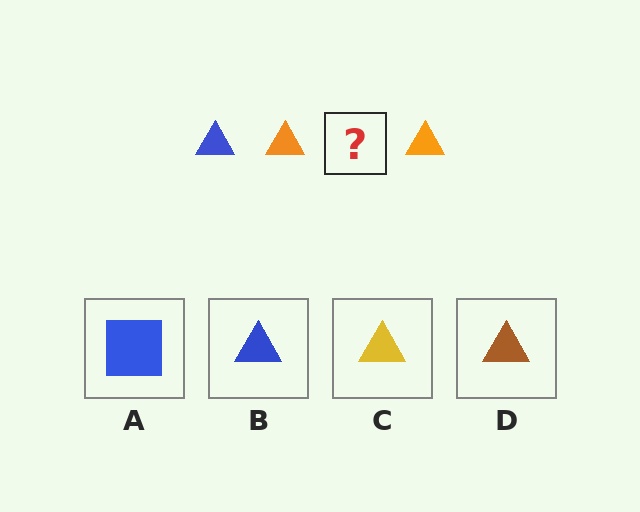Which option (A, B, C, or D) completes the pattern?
B.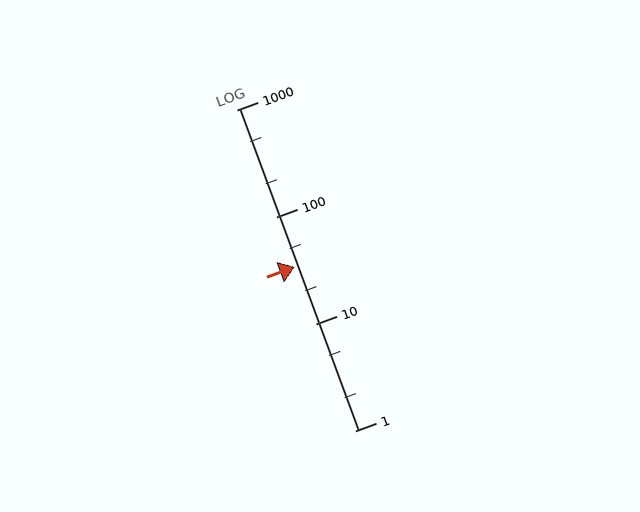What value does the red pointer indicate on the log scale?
The pointer indicates approximately 34.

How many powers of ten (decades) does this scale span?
The scale spans 3 decades, from 1 to 1000.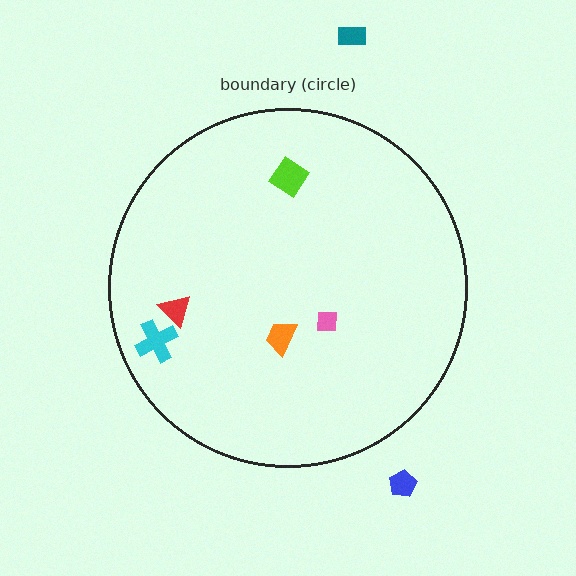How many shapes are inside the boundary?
5 inside, 2 outside.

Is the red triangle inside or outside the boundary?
Inside.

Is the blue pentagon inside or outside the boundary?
Outside.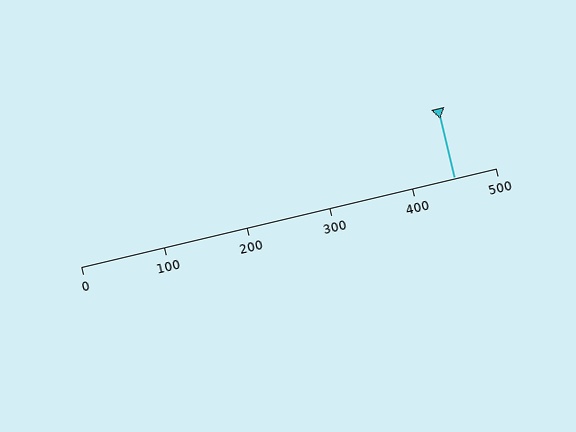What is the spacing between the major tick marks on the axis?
The major ticks are spaced 100 apart.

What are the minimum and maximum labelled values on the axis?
The axis runs from 0 to 500.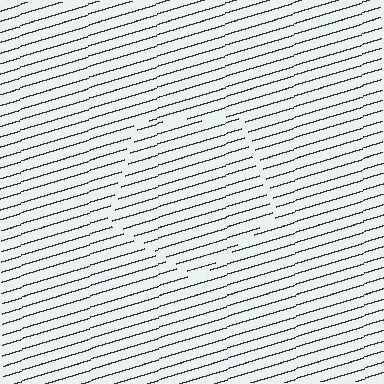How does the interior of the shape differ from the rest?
The interior of the shape contains the same grating, shifted by half a period — the contour is defined by the phase discontinuity where line-ends from the inner and outer gratings abut.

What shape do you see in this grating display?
An illusory pentagon. The interior of the shape contains the same grating, shifted by half a period — the contour is defined by the phase discontinuity where line-ends from the inner and outer gratings abut.